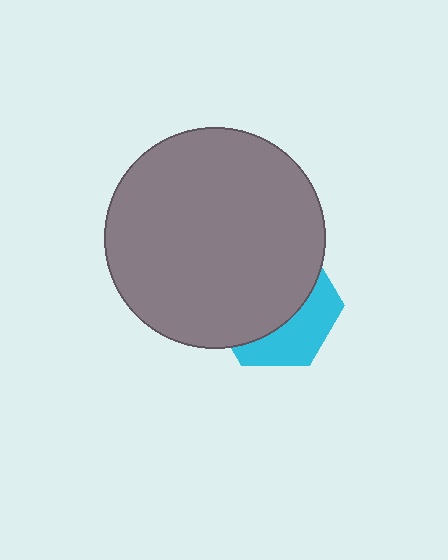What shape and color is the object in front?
The object in front is a gray circle.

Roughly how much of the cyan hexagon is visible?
A small part of it is visible (roughly 36%).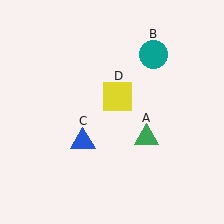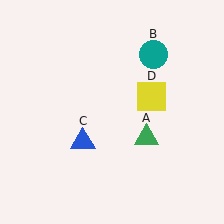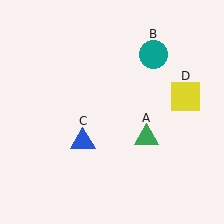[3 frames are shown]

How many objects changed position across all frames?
1 object changed position: yellow square (object D).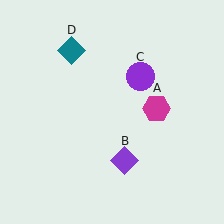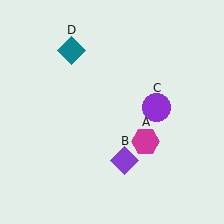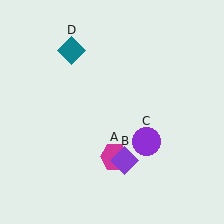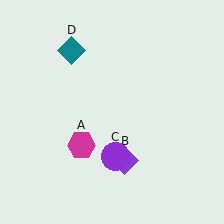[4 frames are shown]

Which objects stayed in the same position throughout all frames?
Purple diamond (object B) and teal diamond (object D) remained stationary.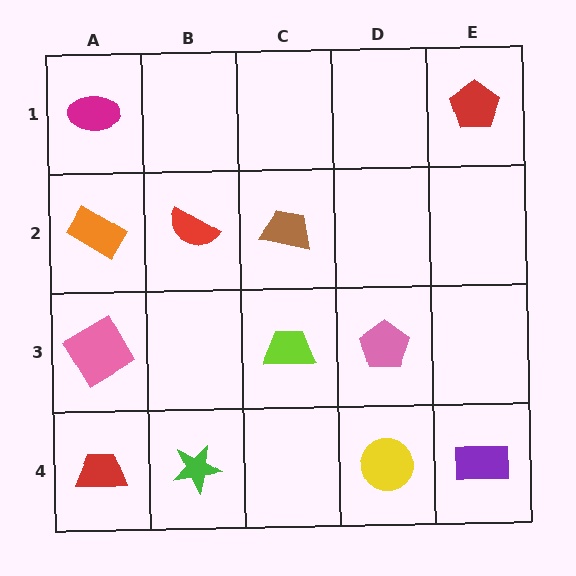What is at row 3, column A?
A pink diamond.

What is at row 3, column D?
A pink pentagon.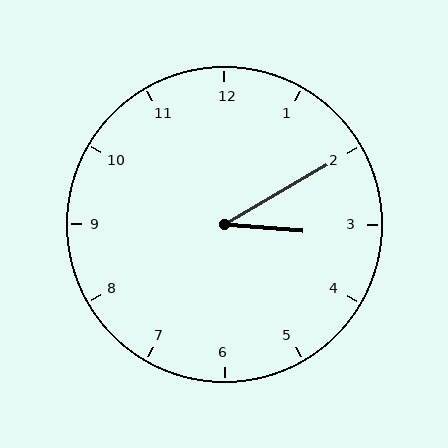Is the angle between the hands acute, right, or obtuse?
It is acute.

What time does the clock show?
3:10.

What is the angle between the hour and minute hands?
Approximately 35 degrees.